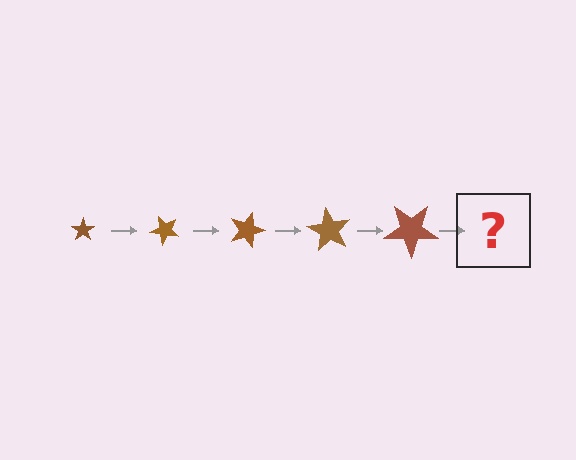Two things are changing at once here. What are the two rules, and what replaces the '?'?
The two rules are that the star grows larger each step and it rotates 45 degrees each step. The '?' should be a star, larger than the previous one and rotated 225 degrees from the start.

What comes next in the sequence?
The next element should be a star, larger than the previous one and rotated 225 degrees from the start.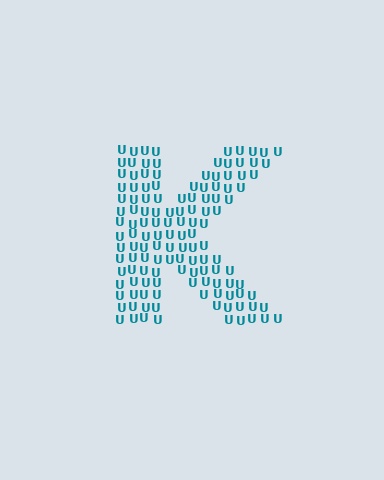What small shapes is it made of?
It is made of small letter U's.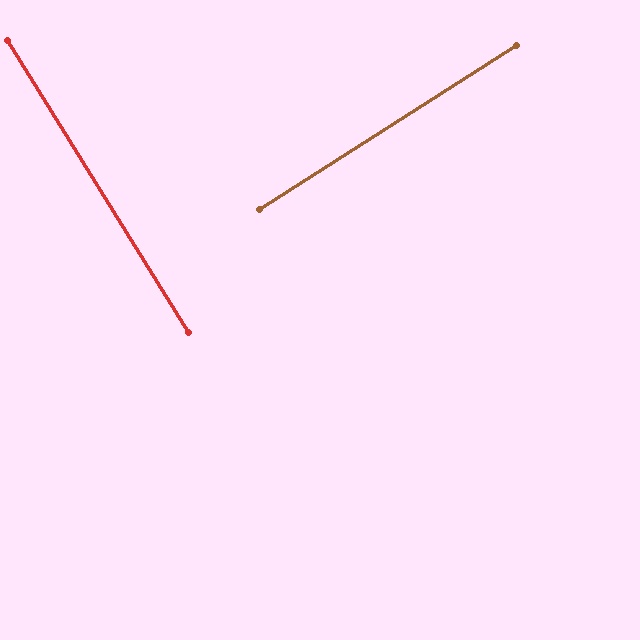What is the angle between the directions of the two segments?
Approximately 89 degrees.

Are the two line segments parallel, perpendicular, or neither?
Perpendicular — they meet at approximately 89°.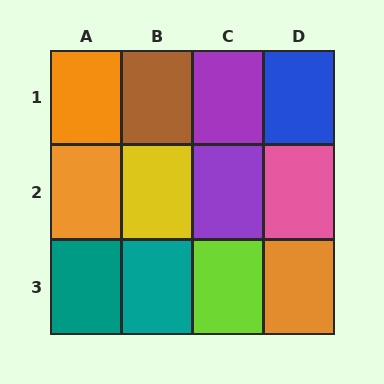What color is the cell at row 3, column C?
Lime.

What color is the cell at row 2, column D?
Pink.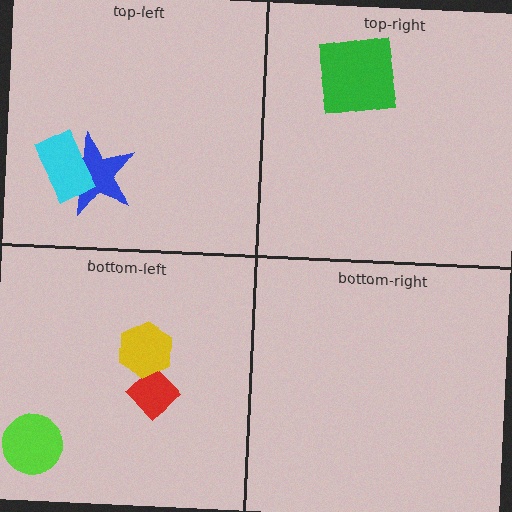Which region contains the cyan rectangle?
The top-left region.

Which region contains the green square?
The top-right region.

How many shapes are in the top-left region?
2.